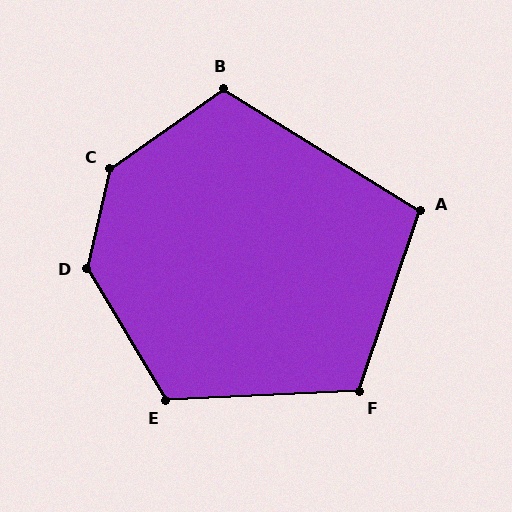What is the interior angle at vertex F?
Approximately 111 degrees (obtuse).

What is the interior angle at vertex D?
Approximately 136 degrees (obtuse).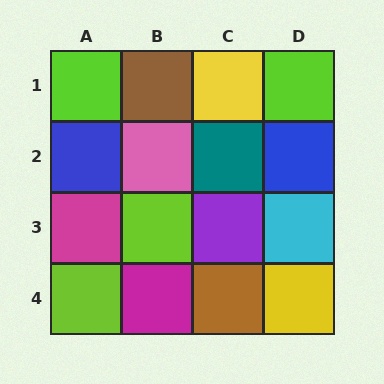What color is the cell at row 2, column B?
Pink.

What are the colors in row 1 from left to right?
Lime, brown, yellow, lime.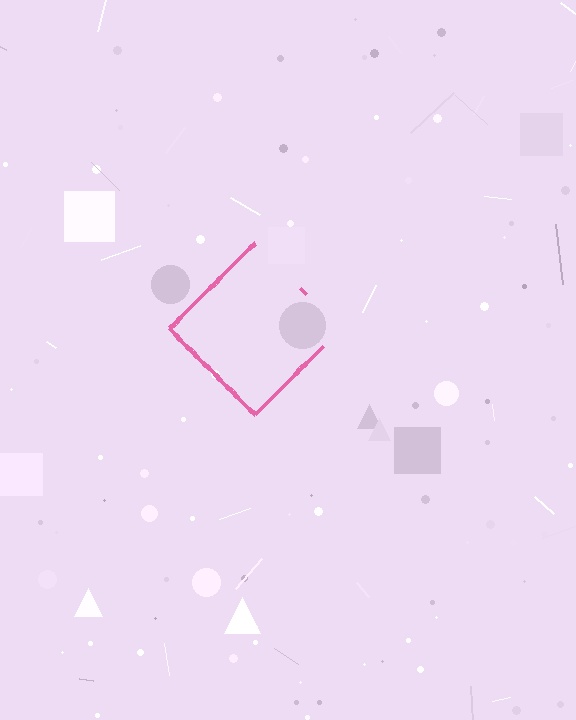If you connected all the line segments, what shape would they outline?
They would outline a diamond.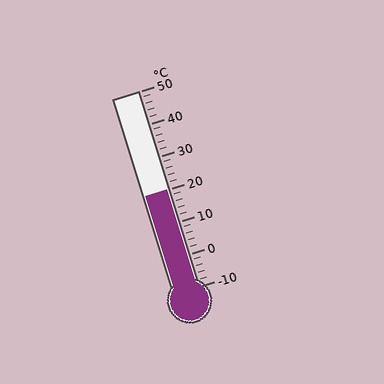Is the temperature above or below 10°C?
The temperature is above 10°C.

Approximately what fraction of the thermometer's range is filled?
The thermometer is filled to approximately 50% of its range.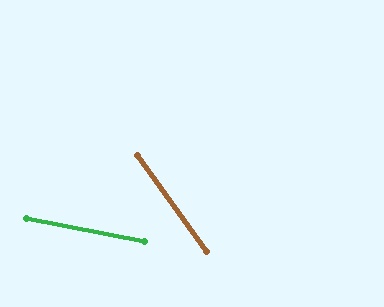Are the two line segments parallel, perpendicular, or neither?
Neither parallel nor perpendicular — they differ by about 43°.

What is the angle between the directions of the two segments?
Approximately 43 degrees.